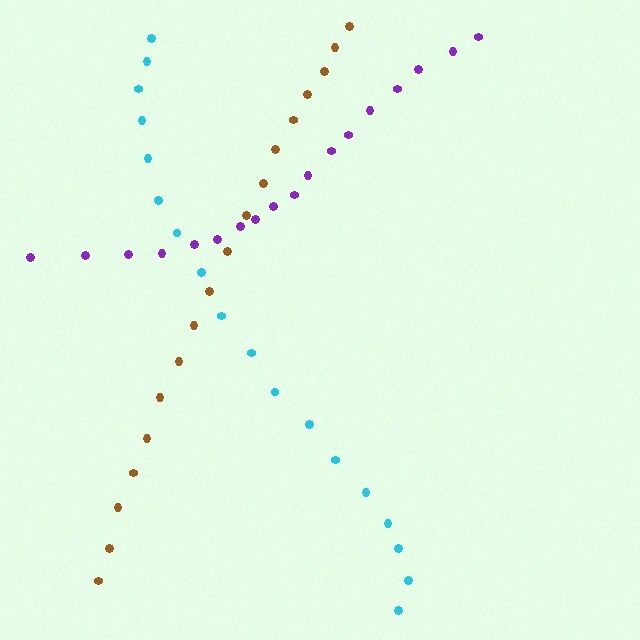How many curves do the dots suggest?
There are 3 distinct paths.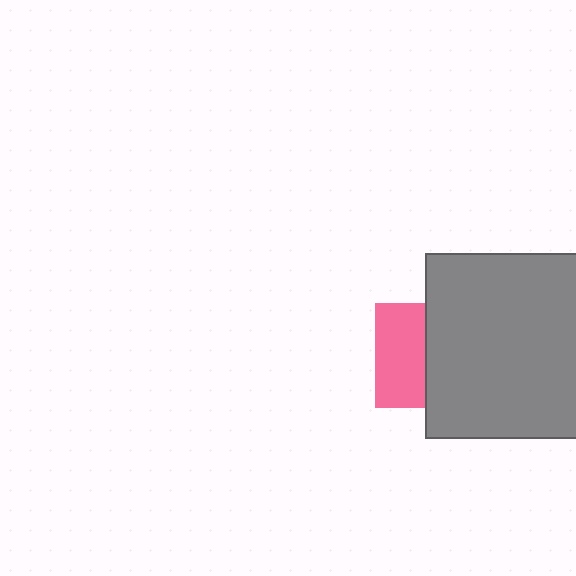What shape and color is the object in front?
The object in front is a gray rectangle.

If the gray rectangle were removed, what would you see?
You would see the complete pink square.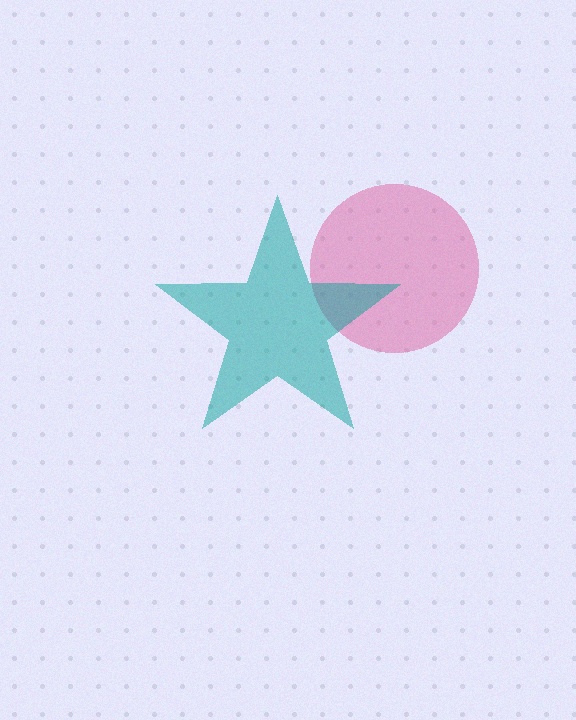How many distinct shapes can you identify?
There are 2 distinct shapes: a pink circle, a teal star.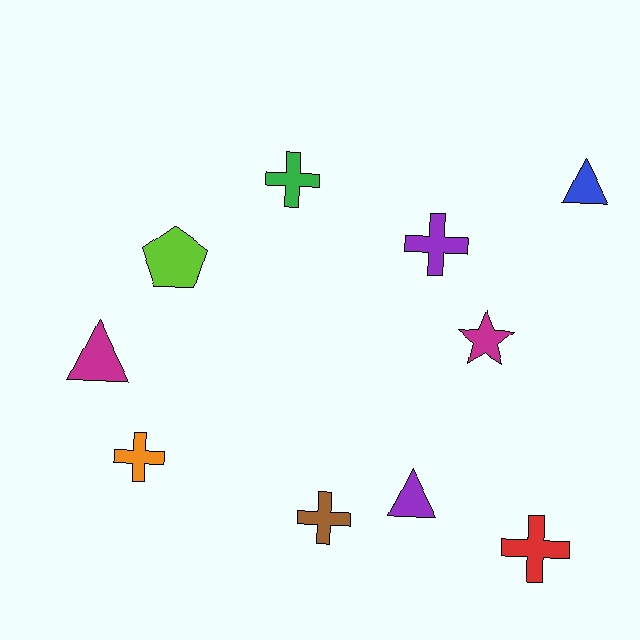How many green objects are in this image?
There is 1 green object.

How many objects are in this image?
There are 10 objects.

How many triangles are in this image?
There are 3 triangles.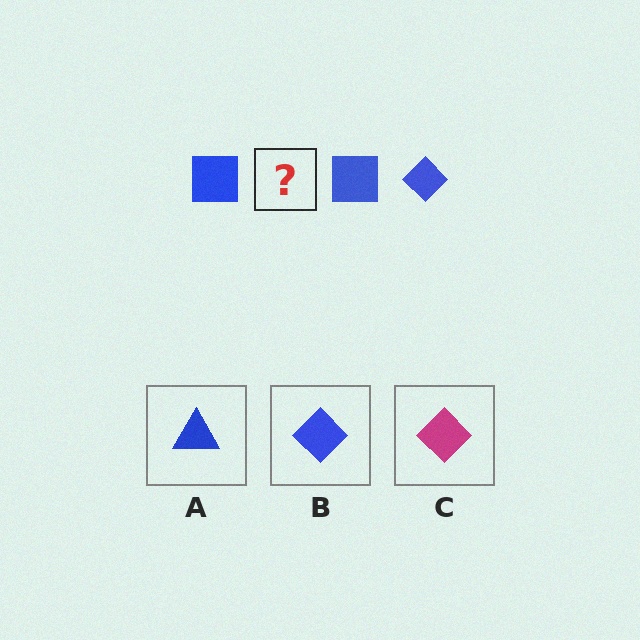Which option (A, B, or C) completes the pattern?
B.